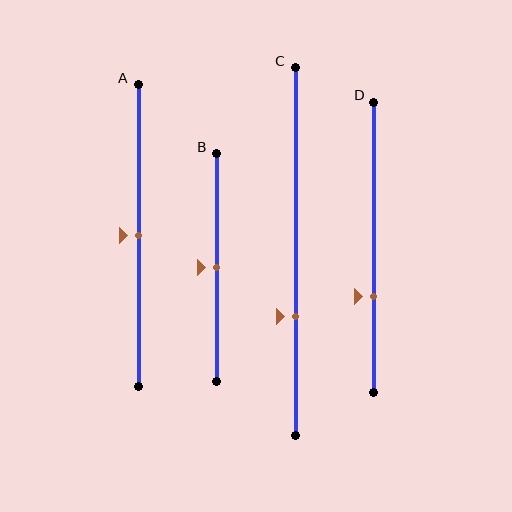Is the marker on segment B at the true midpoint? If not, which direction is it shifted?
Yes, the marker on segment B is at the true midpoint.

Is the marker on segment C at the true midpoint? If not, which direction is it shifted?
No, the marker on segment C is shifted downward by about 18% of the segment length.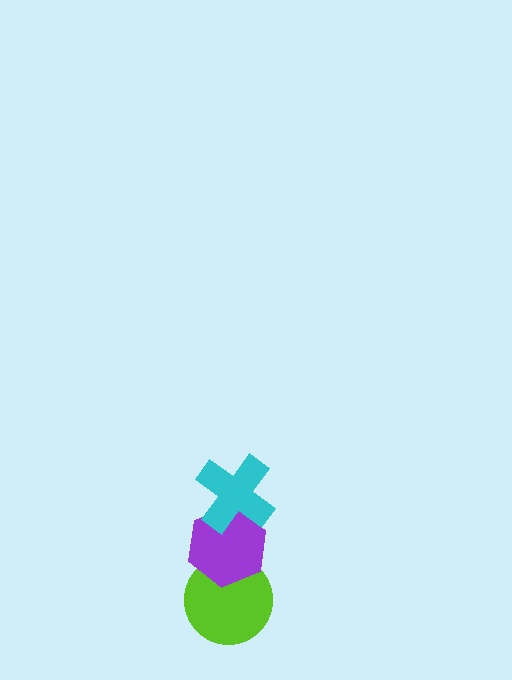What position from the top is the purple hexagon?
The purple hexagon is 2nd from the top.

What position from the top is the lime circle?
The lime circle is 3rd from the top.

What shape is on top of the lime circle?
The purple hexagon is on top of the lime circle.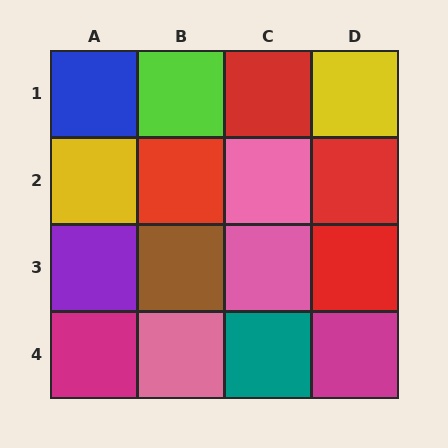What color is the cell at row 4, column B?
Pink.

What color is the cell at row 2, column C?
Pink.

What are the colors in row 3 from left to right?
Purple, brown, pink, red.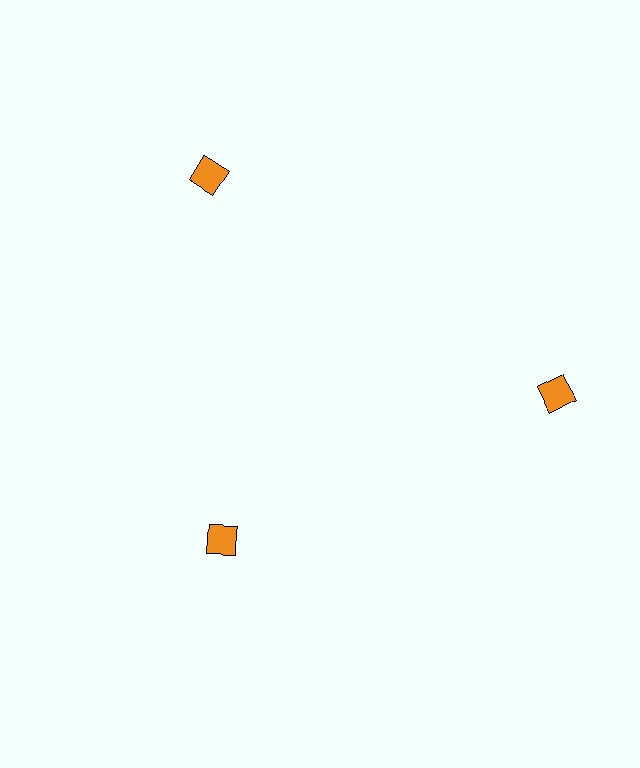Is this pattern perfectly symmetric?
No. The 3 orange squares are arranged in a ring, but one element near the 7 o'clock position is pulled inward toward the center, breaking the 3-fold rotational symmetry.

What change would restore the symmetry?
The symmetry would be restored by moving it outward, back onto the ring so that all 3 squares sit at equal angles and equal distance from the center.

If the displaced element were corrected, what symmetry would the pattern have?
It would have 3-fold rotational symmetry — the pattern would map onto itself every 120 degrees.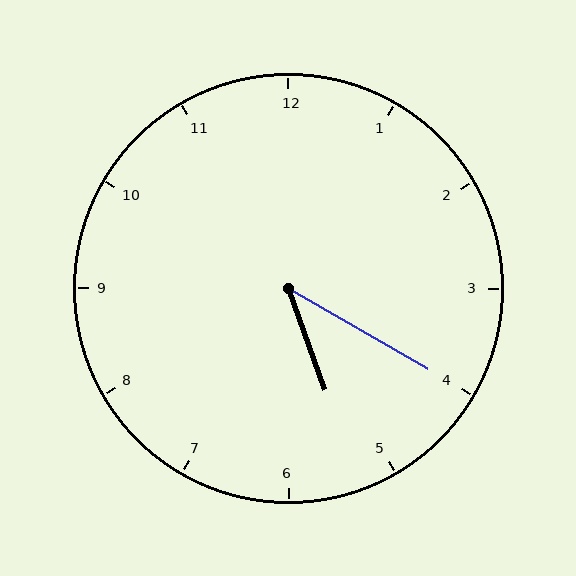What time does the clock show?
5:20.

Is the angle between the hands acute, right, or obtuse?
It is acute.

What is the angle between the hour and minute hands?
Approximately 40 degrees.